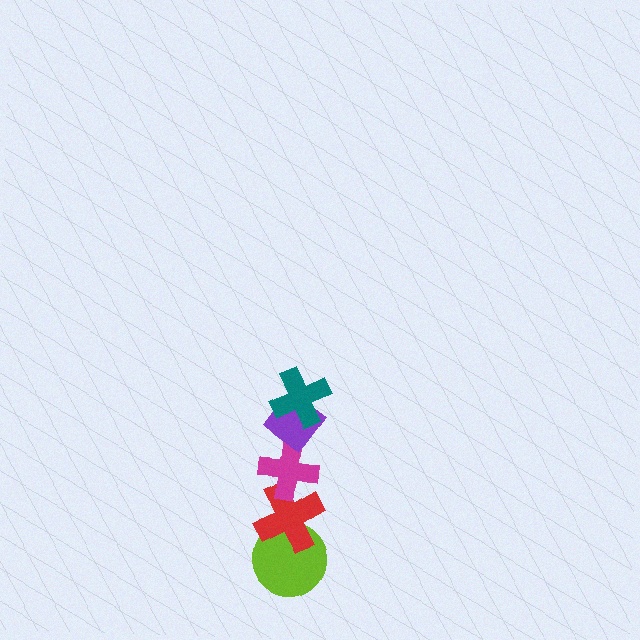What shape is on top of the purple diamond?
The teal cross is on top of the purple diamond.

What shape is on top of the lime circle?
The red cross is on top of the lime circle.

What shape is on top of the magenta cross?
The purple diamond is on top of the magenta cross.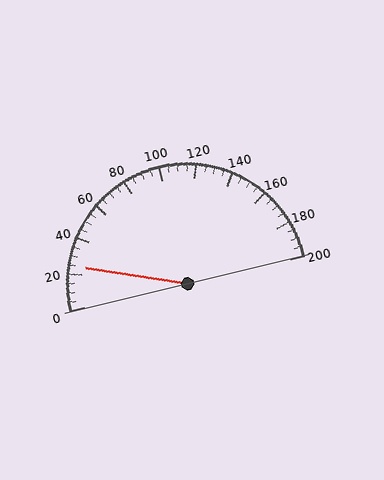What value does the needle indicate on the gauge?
The needle indicates approximately 25.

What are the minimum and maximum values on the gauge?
The gauge ranges from 0 to 200.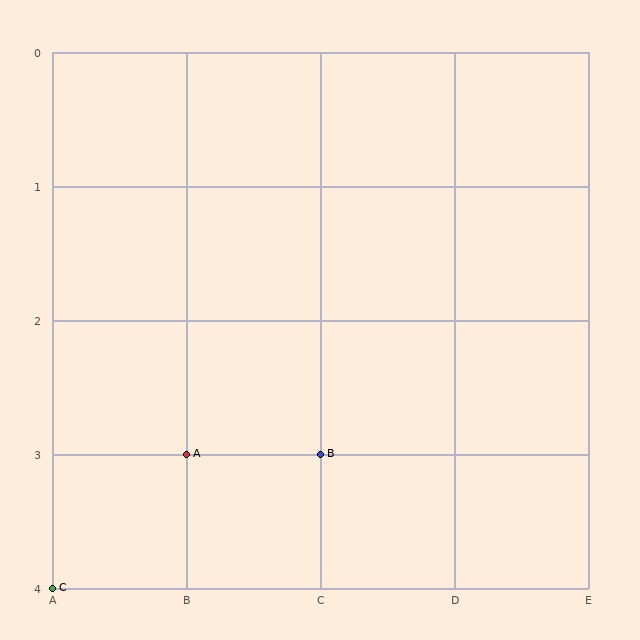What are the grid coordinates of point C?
Point C is at grid coordinates (A, 4).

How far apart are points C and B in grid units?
Points C and B are 2 columns and 1 row apart (about 2.2 grid units diagonally).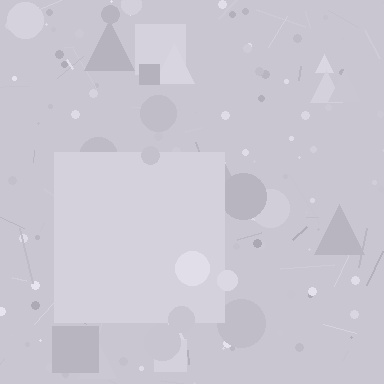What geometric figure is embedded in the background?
A square is embedded in the background.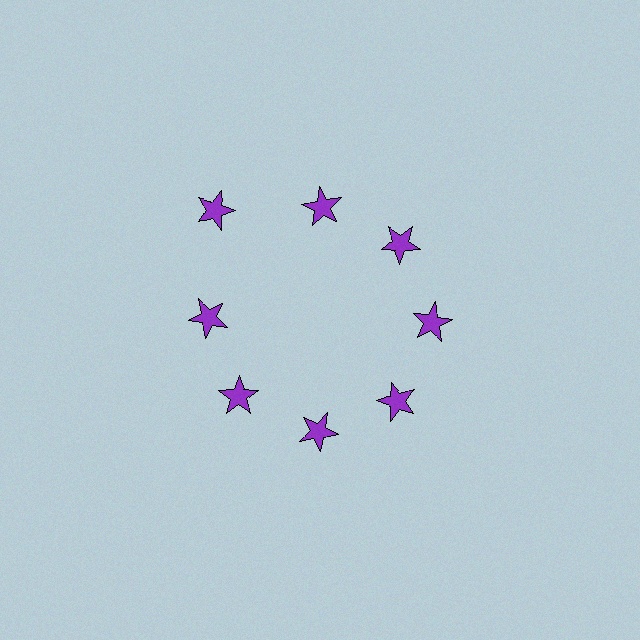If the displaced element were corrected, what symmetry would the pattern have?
It would have 8-fold rotational symmetry — the pattern would map onto itself every 45 degrees.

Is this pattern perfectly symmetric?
No. The 8 purple stars are arranged in a ring, but one element near the 10 o'clock position is pushed outward from the center, breaking the 8-fold rotational symmetry.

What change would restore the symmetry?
The symmetry would be restored by moving it inward, back onto the ring so that all 8 stars sit at equal angles and equal distance from the center.